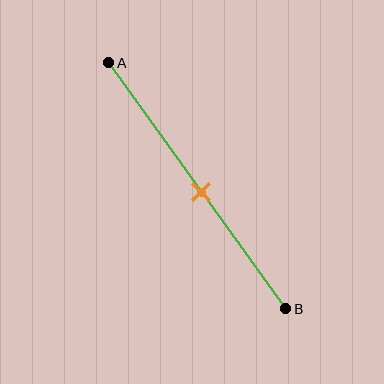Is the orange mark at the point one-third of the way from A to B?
No, the mark is at about 55% from A, not at the 33% one-third point.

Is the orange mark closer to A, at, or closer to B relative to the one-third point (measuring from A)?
The orange mark is closer to point B than the one-third point of segment AB.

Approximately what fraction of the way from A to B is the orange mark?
The orange mark is approximately 55% of the way from A to B.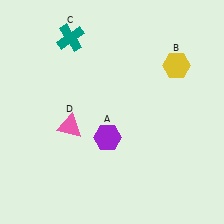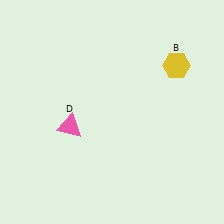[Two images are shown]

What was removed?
The teal cross (C), the purple hexagon (A) were removed in Image 2.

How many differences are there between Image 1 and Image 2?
There are 2 differences between the two images.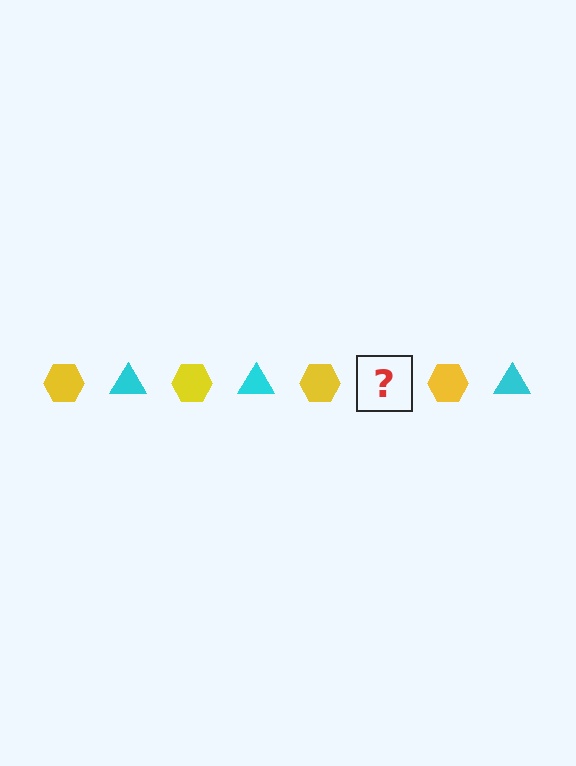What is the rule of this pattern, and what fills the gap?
The rule is that the pattern alternates between yellow hexagon and cyan triangle. The gap should be filled with a cyan triangle.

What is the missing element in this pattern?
The missing element is a cyan triangle.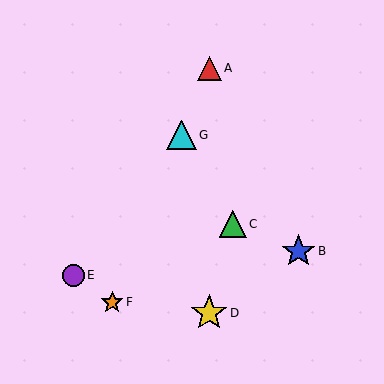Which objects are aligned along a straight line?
Objects A, F, G are aligned along a straight line.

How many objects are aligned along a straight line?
3 objects (A, F, G) are aligned along a straight line.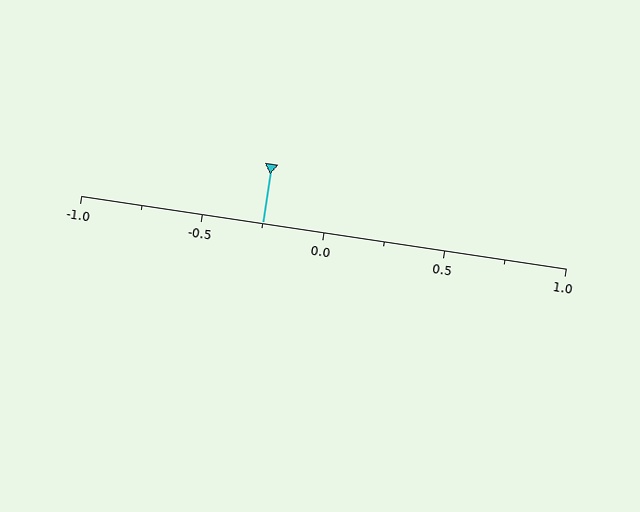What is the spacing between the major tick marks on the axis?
The major ticks are spaced 0.5 apart.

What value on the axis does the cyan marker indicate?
The marker indicates approximately -0.25.